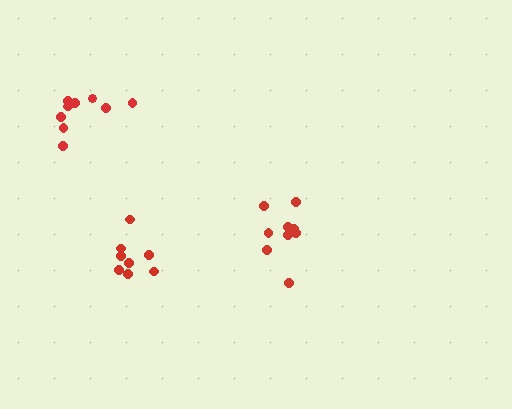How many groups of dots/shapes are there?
There are 3 groups.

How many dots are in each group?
Group 1: 8 dots, Group 2: 9 dots, Group 3: 9 dots (26 total).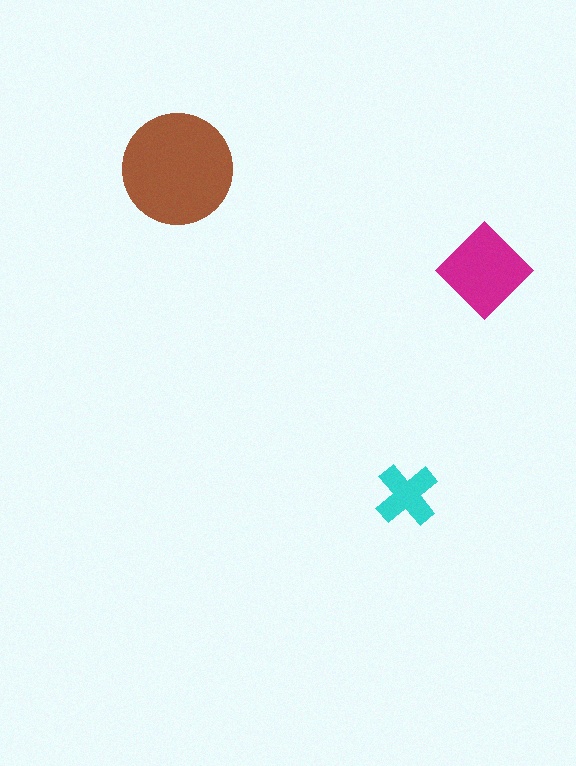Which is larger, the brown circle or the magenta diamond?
The brown circle.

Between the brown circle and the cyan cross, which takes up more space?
The brown circle.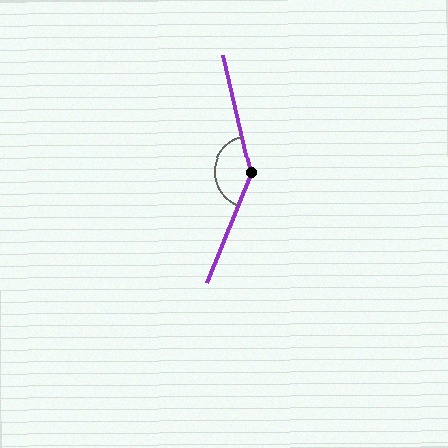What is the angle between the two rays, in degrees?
Approximately 145 degrees.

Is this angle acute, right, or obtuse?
It is obtuse.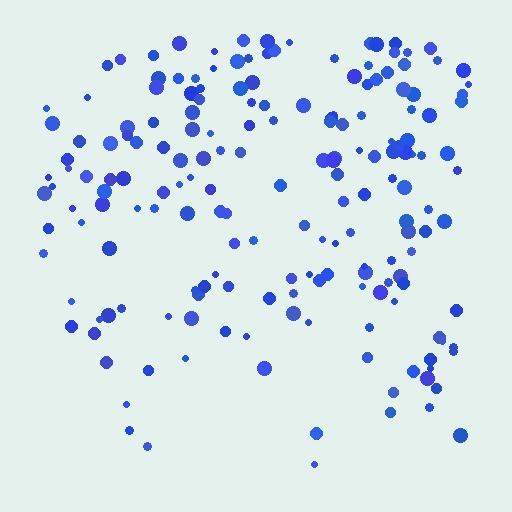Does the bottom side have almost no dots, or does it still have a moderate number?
Still a moderate number, just noticeably fewer than the top.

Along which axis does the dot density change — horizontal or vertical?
Vertical.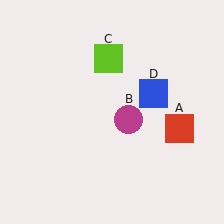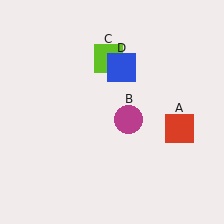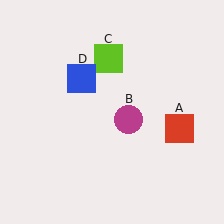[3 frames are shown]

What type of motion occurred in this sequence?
The blue square (object D) rotated counterclockwise around the center of the scene.